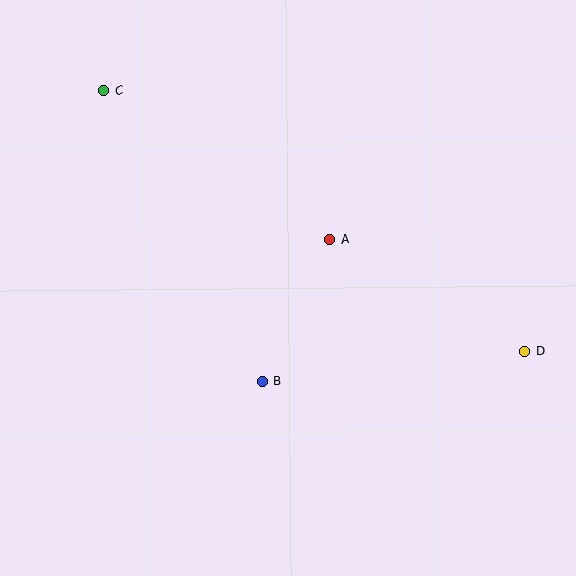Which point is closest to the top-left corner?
Point C is closest to the top-left corner.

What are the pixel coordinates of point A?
Point A is at (329, 240).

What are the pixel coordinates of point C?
Point C is at (104, 90).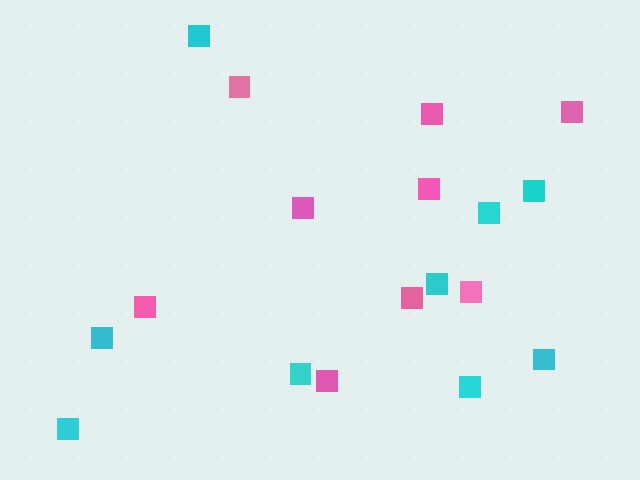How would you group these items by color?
There are 2 groups: one group of pink squares (9) and one group of cyan squares (9).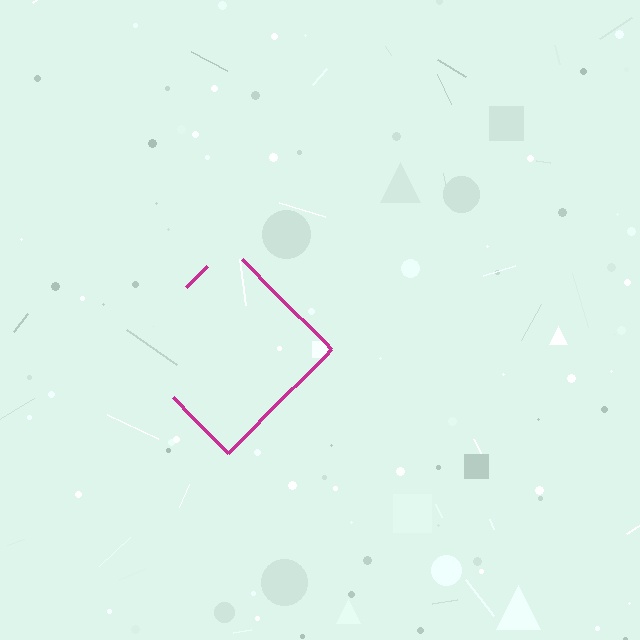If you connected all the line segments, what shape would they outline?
They would outline a diamond.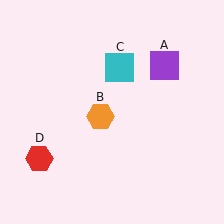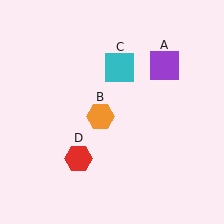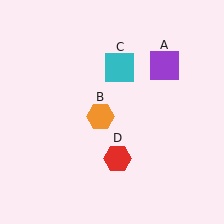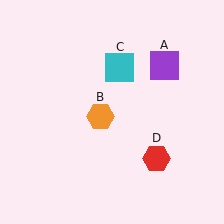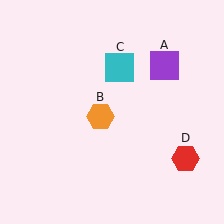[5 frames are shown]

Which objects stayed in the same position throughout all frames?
Purple square (object A) and orange hexagon (object B) and cyan square (object C) remained stationary.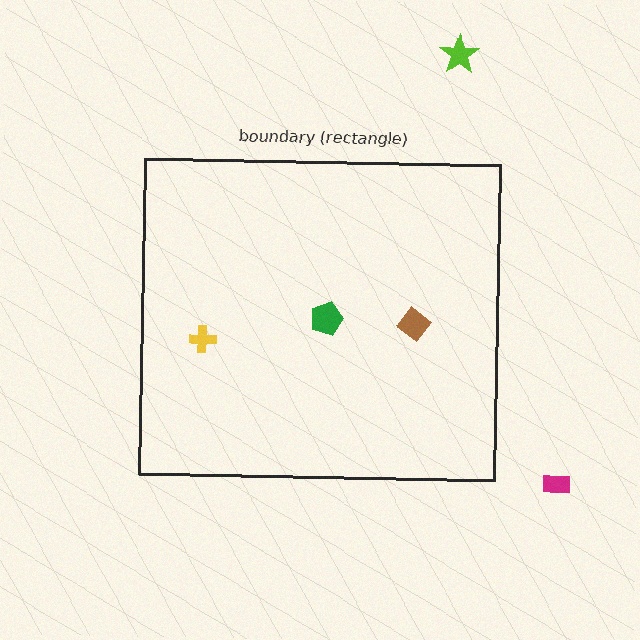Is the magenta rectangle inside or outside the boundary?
Outside.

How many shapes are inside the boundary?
3 inside, 2 outside.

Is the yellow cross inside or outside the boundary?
Inside.